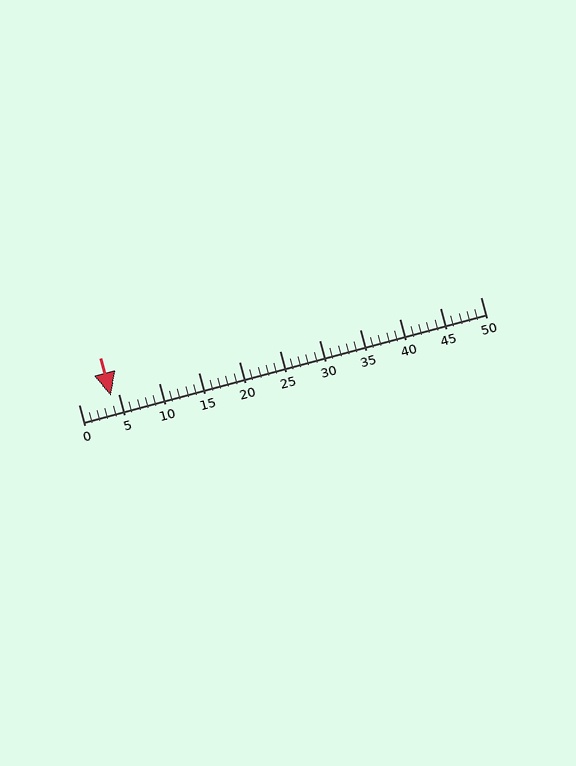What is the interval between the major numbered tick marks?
The major tick marks are spaced 5 units apart.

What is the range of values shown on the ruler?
The ruler shows values from 0 to 50.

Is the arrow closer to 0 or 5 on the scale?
The arrow is closer to 5.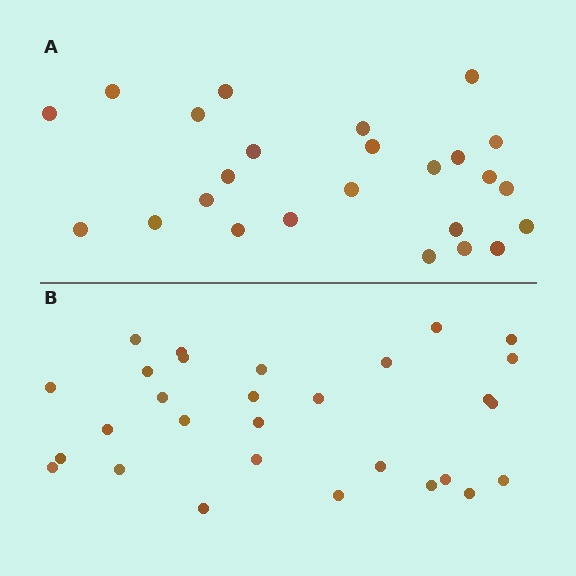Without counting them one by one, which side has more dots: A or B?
Region B (the bottom region) has more dots.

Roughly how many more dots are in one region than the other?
Region B has about 4 more dots than region A.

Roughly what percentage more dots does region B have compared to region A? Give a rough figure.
About 15% more.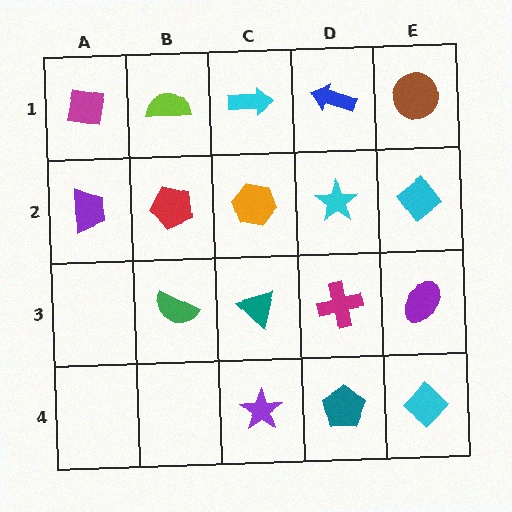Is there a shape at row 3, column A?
No, that cell is empty.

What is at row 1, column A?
A magenta square.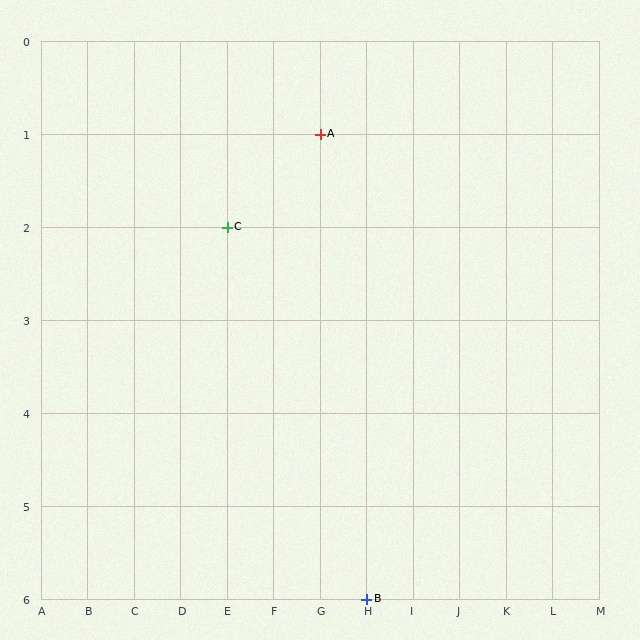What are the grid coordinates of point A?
Point A is at grid coordinates (G, 1).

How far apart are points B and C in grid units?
Points B and C are 3 columns and 4 rows apart (about 5.0 grid units diagonally).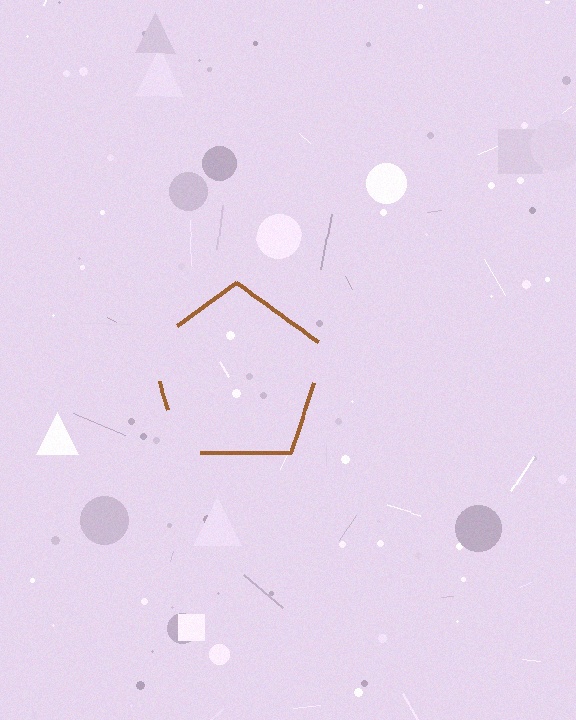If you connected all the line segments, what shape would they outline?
They would outline a pentagon.